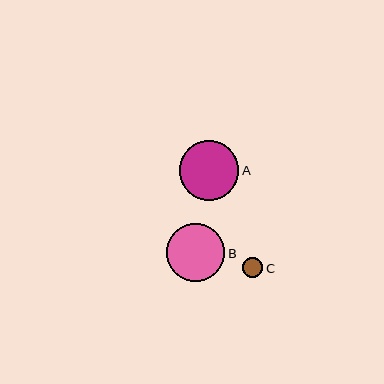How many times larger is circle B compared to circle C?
Circle B is approximately 2.9 times the size of circle C.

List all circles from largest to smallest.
From largest to smallest: A, B, C.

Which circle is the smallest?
Circle C is the smallest with a size of approximately 20 pixels.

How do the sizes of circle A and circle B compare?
Circle A and circle B are approximately the same size.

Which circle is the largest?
Circle A is the largest with a size of approximately 59 pixels.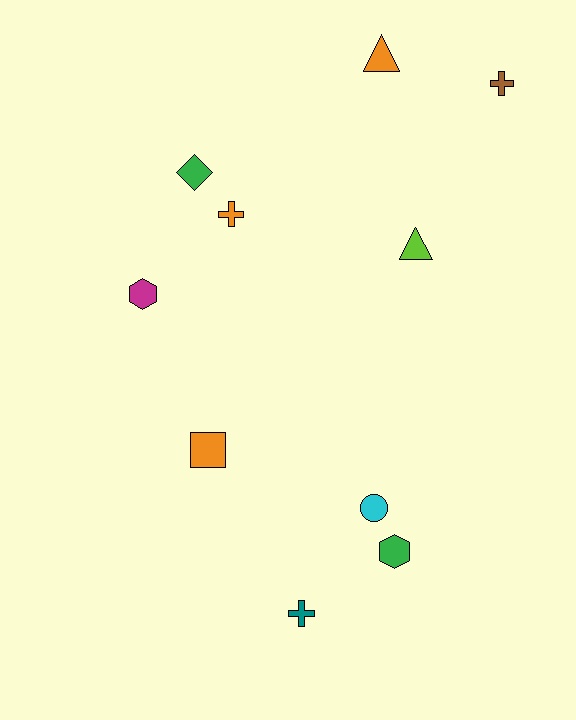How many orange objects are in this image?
There are 3 orange objects.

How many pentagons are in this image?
There are no pentagons.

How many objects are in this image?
There are 10 objects.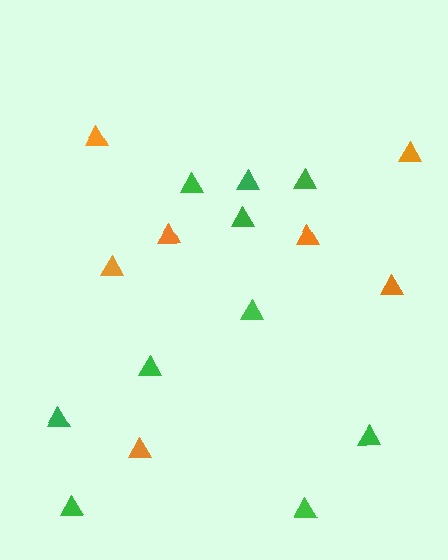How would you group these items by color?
There are 2 groups: one group of orange triangles (7) and one group of green triangles (10).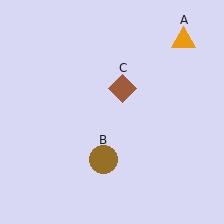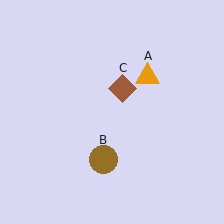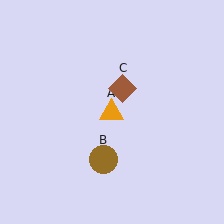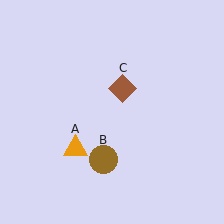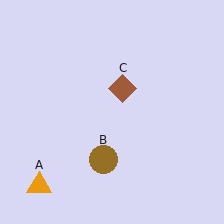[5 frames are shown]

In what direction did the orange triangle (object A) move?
The orange triangle (object A) moved down and to the left.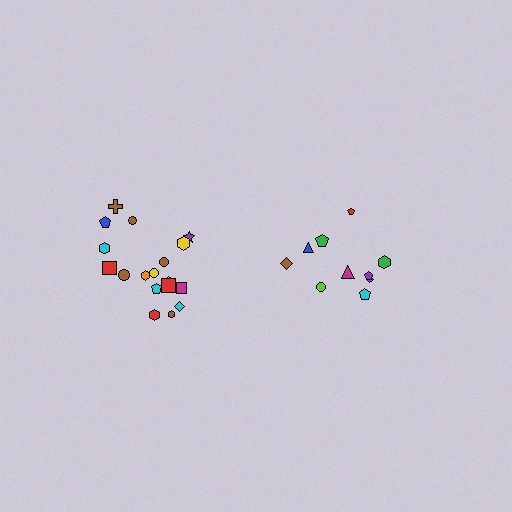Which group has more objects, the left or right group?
The left group.